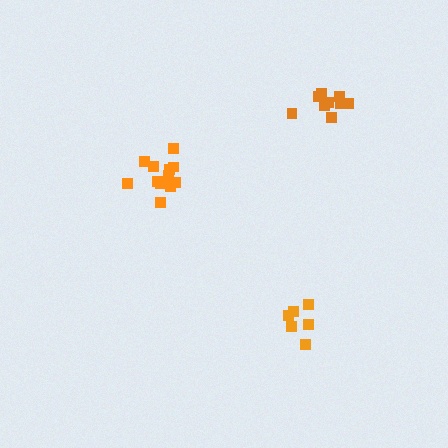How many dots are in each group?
Group 1: 12 dots, Group 2: 9 dots, Group 3: 6 dots (27 total).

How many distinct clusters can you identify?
There are 3 distinct clusters.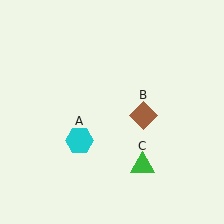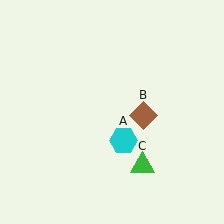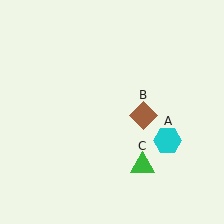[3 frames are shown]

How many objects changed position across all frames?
1 object changed position: cyan hexagon (object A).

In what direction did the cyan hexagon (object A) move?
The cyan hexagon (object A) moved right.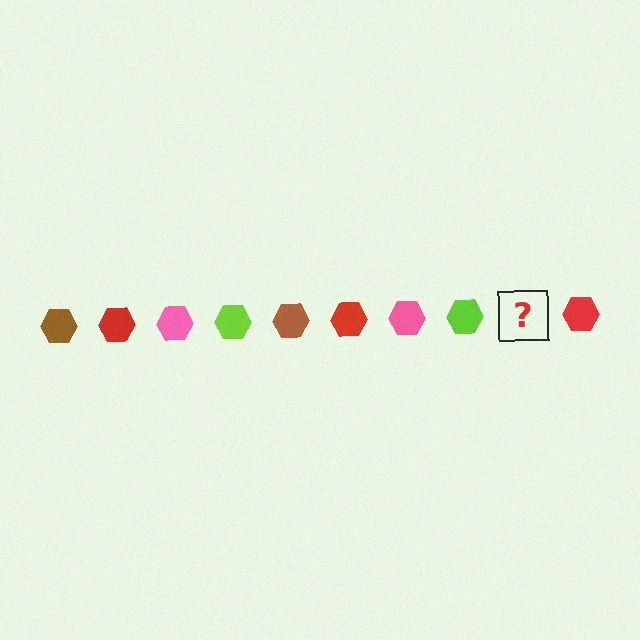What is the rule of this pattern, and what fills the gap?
The rule is that the pattern cycles through brown, red, pink, lime hexagons. The gap should be filled with a brown hexagon.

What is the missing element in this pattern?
The missing element is a brown hexagon.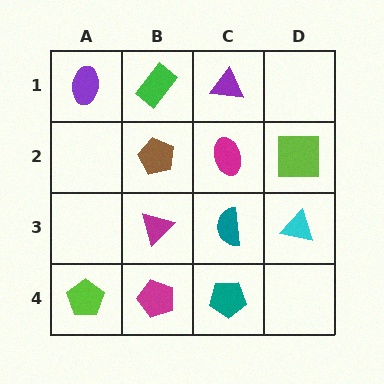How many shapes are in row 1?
3 shapes.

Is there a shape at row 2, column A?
No, that cell is empty.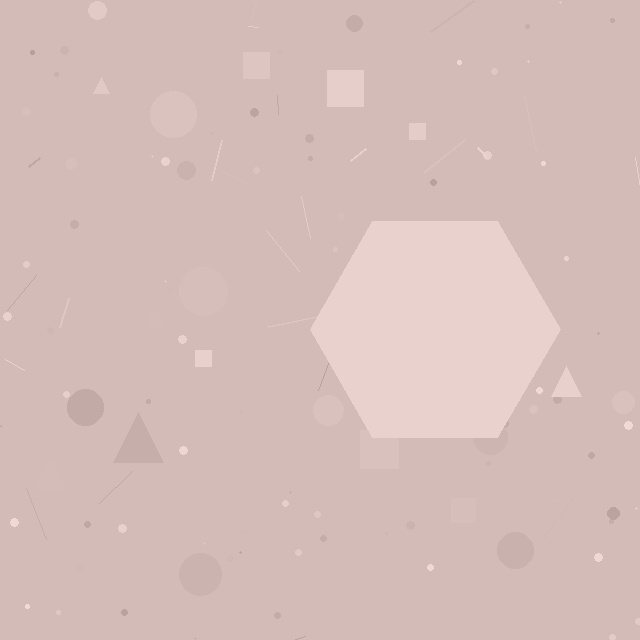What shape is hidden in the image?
A hexagon is hidden in the image.